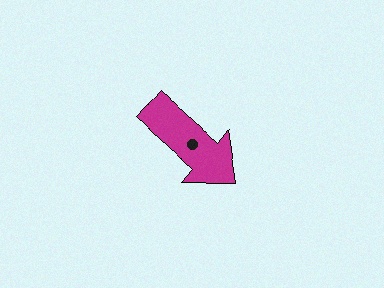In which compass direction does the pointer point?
Southeast.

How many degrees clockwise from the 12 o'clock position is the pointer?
Approximately 131 degrees.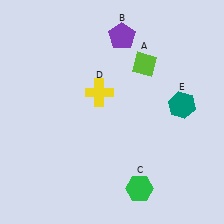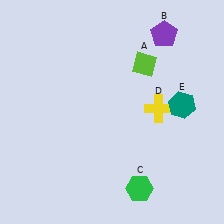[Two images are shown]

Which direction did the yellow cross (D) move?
The yellow cross (D) moved right.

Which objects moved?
The objects that moved are: the purple pentagon (B), the yellow cross (D).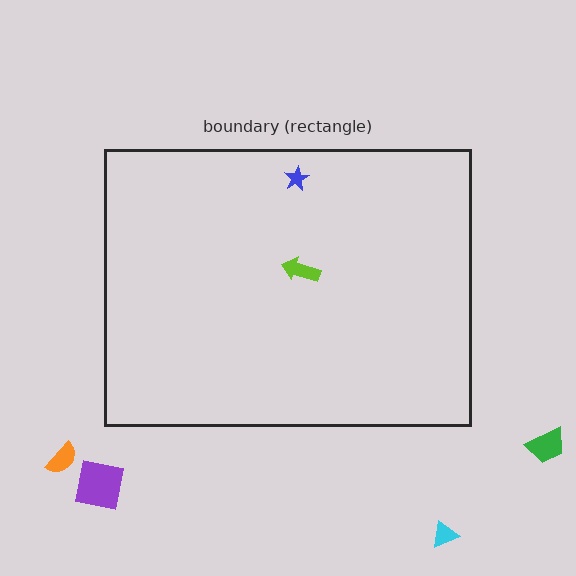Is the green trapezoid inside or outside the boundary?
Outside.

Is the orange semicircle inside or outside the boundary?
Outside.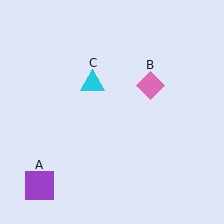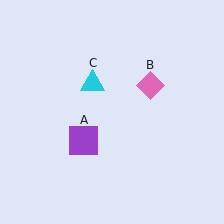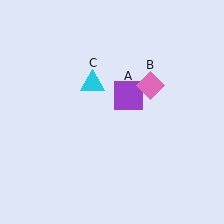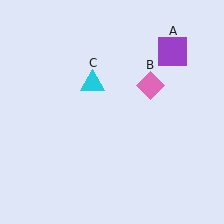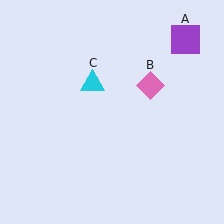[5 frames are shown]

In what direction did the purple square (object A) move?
The purple square (object A) moved up and to the right.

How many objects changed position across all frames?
1 object changed position: purple square (object A).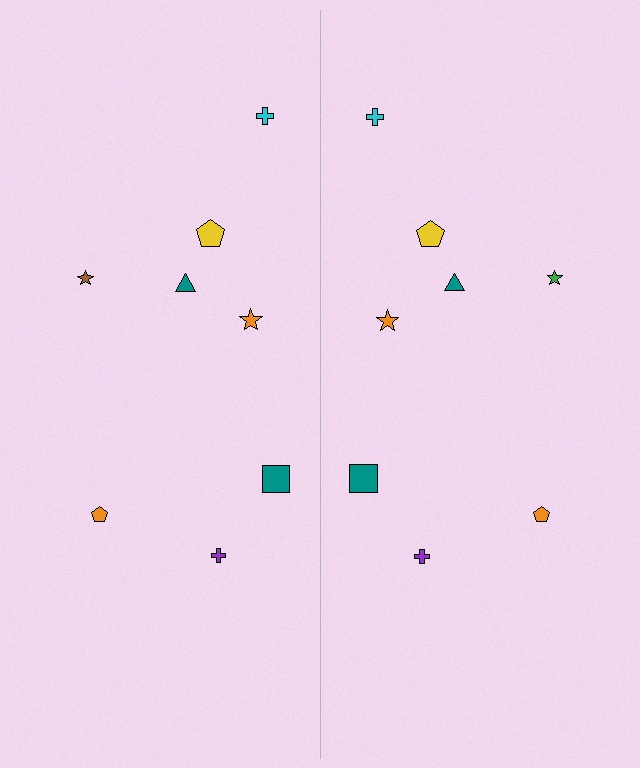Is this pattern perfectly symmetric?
No, the pattern is not perfectly symmetric. The green star on the right side breaks the symmetry — its mirror counterpart is brown.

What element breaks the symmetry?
The green star on the right side breaks the symmetry — its mirror counterpart is brown.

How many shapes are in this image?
There are 16 shapes in this image.